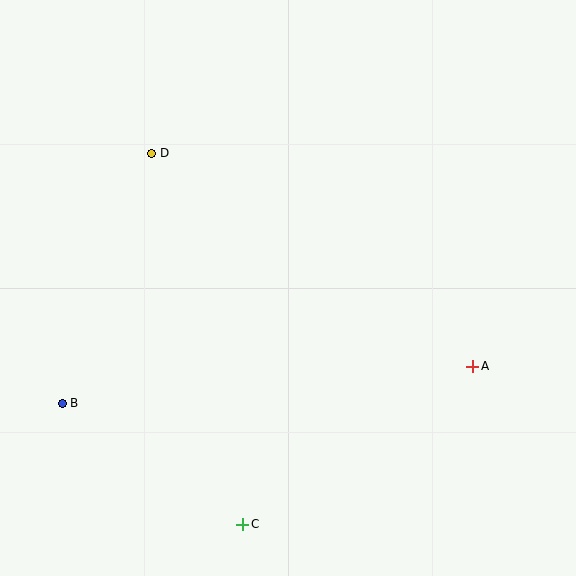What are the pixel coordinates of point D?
Point D is at (152, 153).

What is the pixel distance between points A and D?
The distance between A and D is 385 pixels.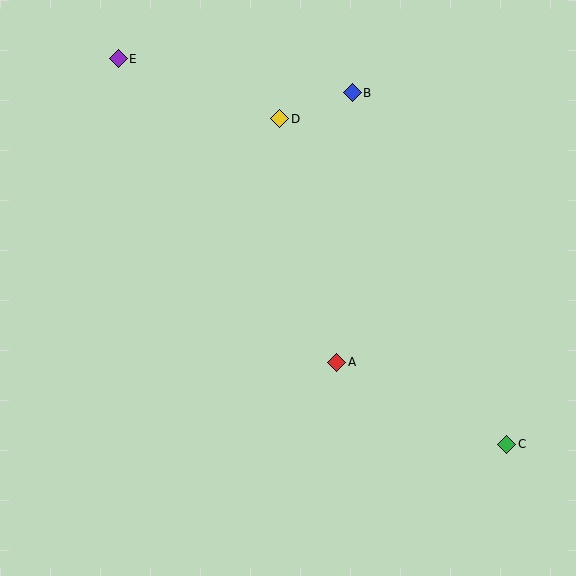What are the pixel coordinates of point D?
Point D is at (280, 119).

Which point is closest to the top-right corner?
Point B is closest to the top-right corner.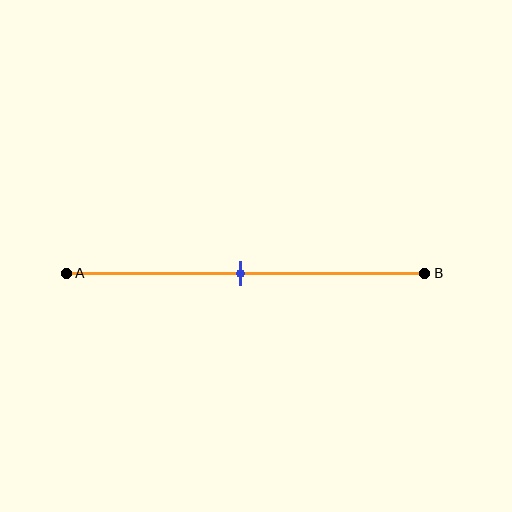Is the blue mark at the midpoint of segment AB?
Yes, the mark is approximately at the midpoint.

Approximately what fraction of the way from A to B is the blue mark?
The blue mark is approximately 50% of the way from A to B.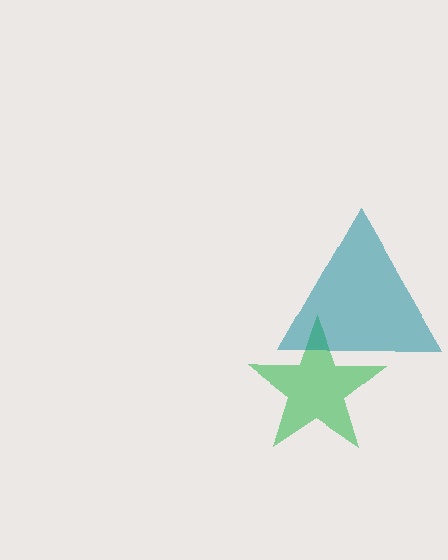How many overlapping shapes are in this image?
There are 2 overlapping shapes in the image.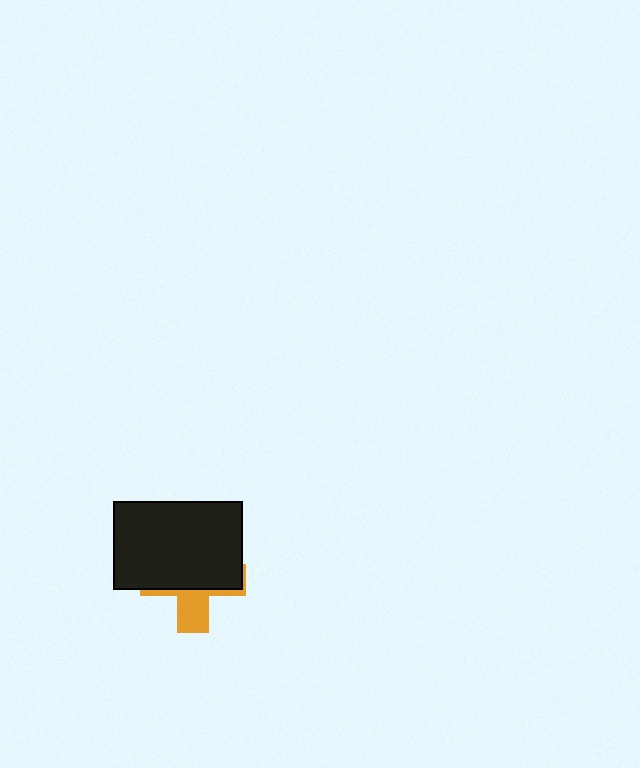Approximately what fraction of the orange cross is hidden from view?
Roughly 67% of the orange cross is hidden behind the black rectangle.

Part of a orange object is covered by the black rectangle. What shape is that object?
It is a cross.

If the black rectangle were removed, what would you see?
You would see the complete orange cross.